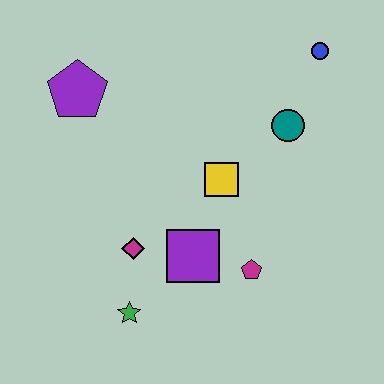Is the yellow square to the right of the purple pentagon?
Yes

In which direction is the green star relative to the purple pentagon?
The green star is below the purple pentagon.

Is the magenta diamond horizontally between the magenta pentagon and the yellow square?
No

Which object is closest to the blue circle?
The teal circle is closest to the blue circle.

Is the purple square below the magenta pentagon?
No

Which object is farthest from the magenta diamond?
The blue circle is farthest from the magenta diamond.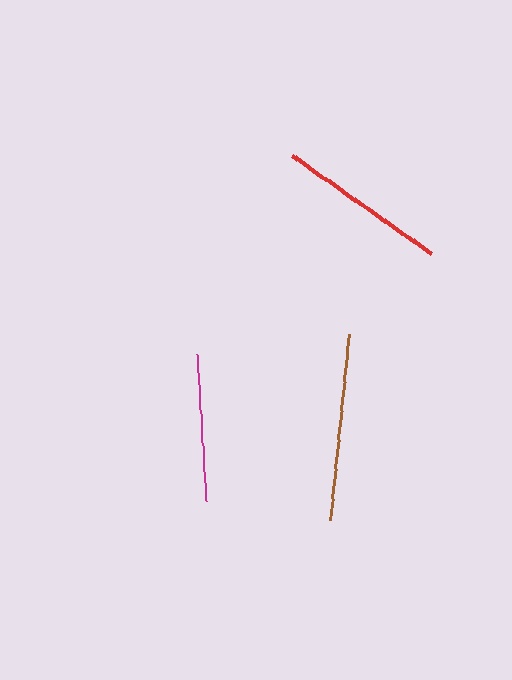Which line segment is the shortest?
The magenta line is the shortest at approximately 147 pixels.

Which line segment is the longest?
The brown line is the longest at approximately 186 pixels.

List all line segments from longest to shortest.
From longest to shortest: brown, red, magenta.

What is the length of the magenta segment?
The magenta segment is approximately 147 pixels long.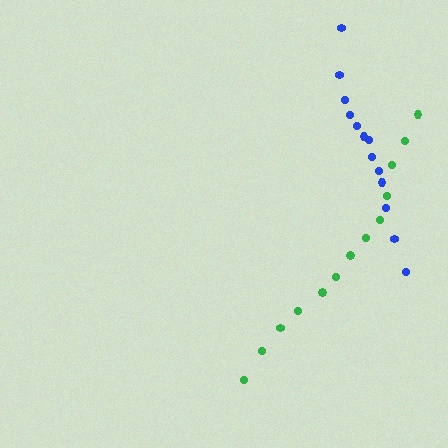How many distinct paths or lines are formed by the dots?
There are 2 distinct paths.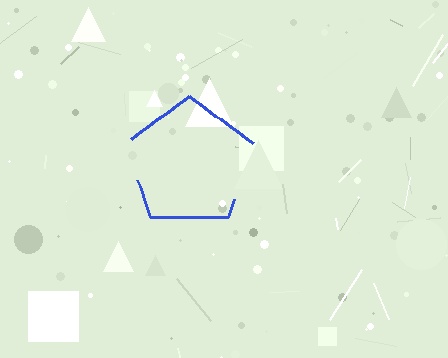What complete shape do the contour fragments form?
The contour fragments form a pentagon.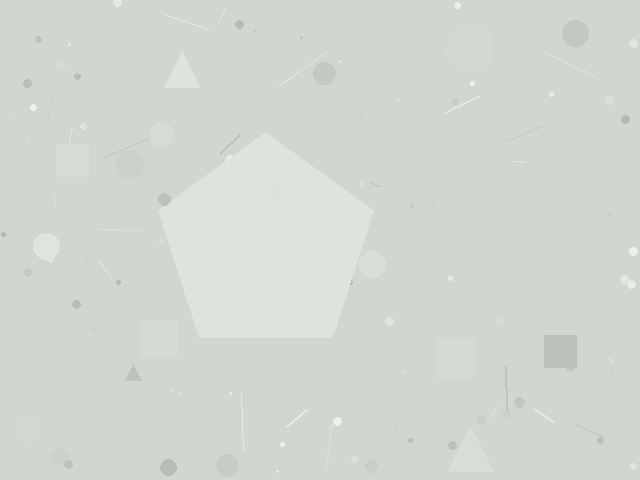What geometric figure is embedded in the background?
A pentagon is embedded in the background.